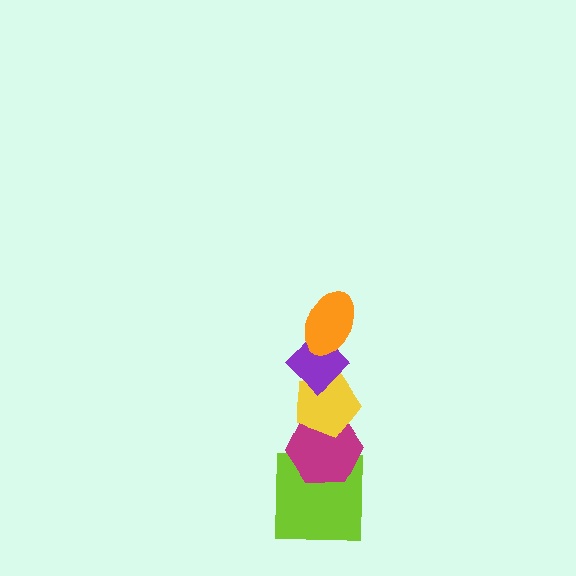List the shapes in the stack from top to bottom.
From top to bottom: the orange ellipse, the purple diamond, the yellow pentagon, the magenta hexagon, the lime square.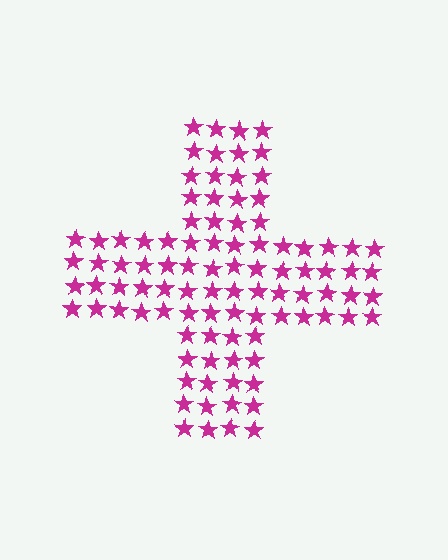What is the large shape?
The large shape is a cross.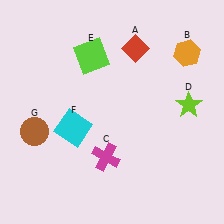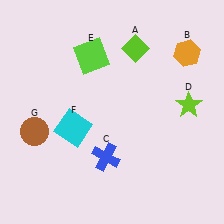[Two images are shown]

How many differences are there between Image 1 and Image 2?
There are 2 differences between the two images.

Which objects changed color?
A changed from red to lime. C changed from magenta to blue.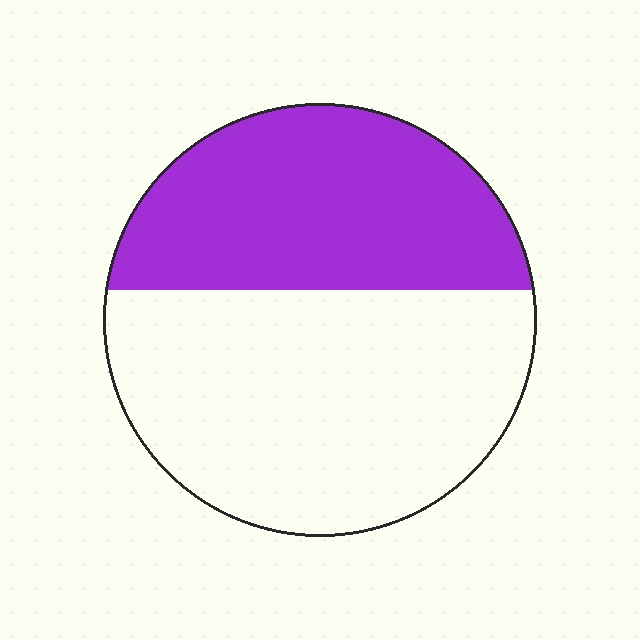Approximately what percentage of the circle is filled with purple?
Approximately 40%.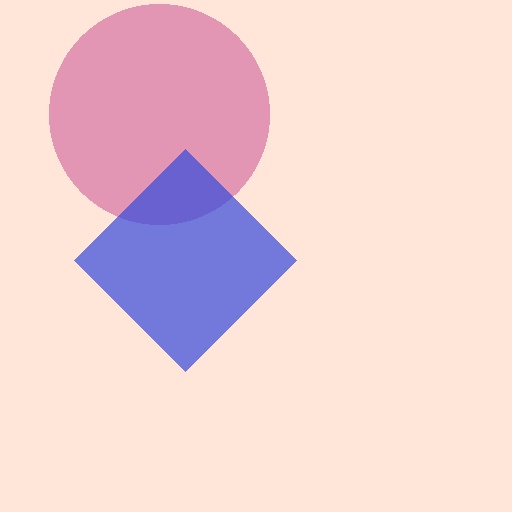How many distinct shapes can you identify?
There are 2 distinct shapes: a magenta circle, a blue diamond.